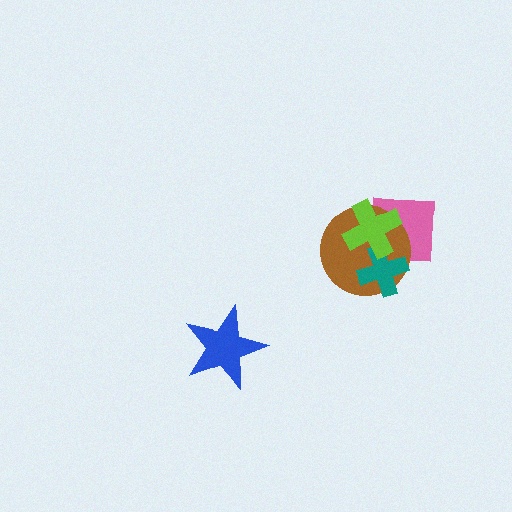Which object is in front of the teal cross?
The lime cross is in front of the teal cross.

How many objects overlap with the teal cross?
3 objects overlap with the teal cross.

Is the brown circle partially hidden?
Yes, it is partially covered by another shape.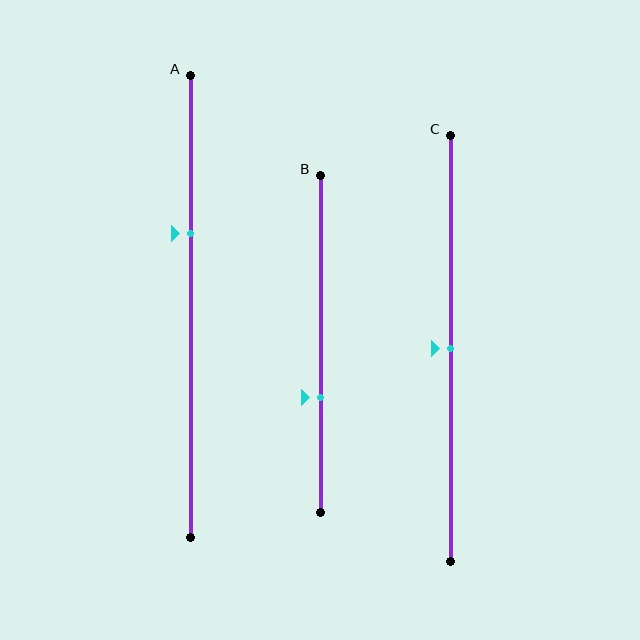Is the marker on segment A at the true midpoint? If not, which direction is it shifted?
No, the marker on segment A is shifted upward by about 16% of the segment length.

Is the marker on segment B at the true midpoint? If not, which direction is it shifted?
No, the marker on segment B is shifted downward by about 16% of the segment length.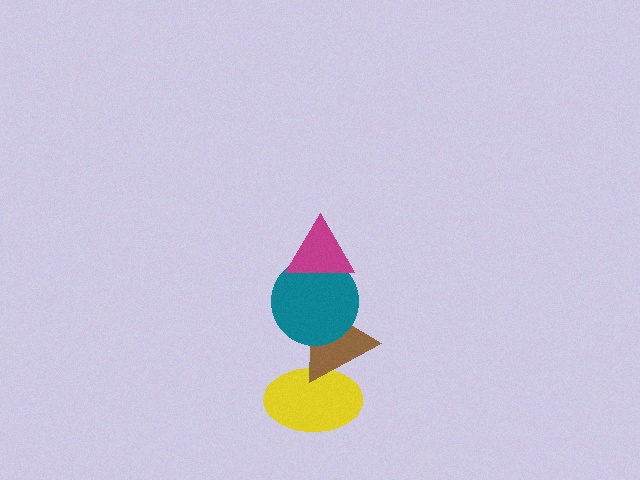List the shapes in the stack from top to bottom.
From top to bottom: the magenta triangle, the teal circle, the brown triangle, the yellow ellipse.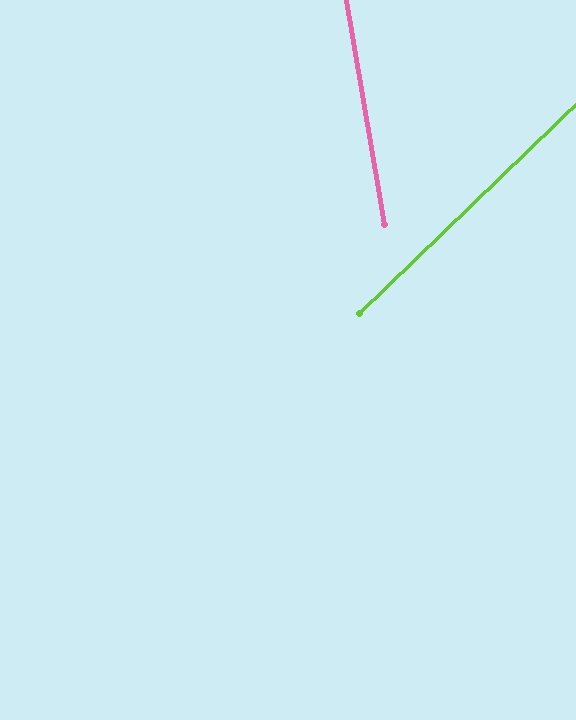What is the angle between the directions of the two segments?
Approximately 56 degrees.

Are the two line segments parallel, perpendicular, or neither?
Neither parallel nor perpendicular — they differ by about 56°.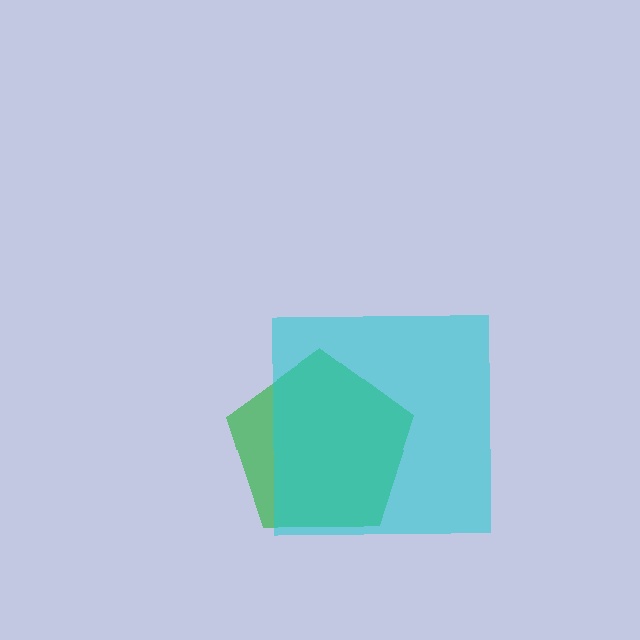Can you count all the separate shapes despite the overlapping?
Yes, there are 2 separate shapes.